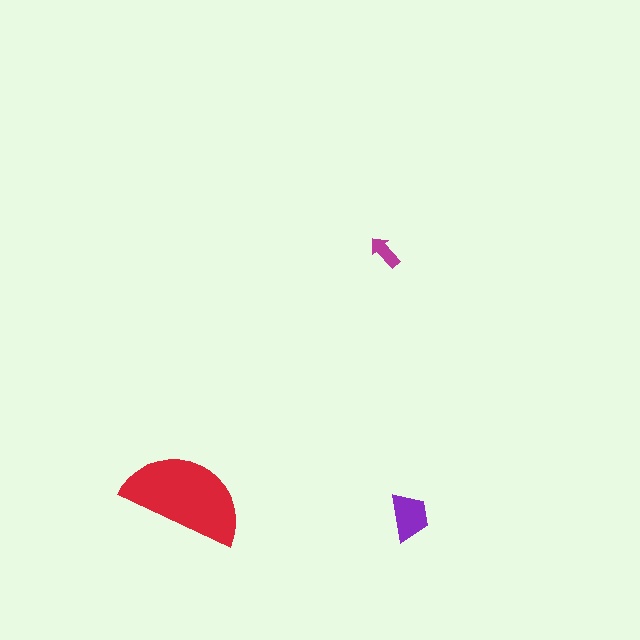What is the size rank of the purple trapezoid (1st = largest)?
2nd.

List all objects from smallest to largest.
The magenta arrow, the purple trapezoid, the red semicircle.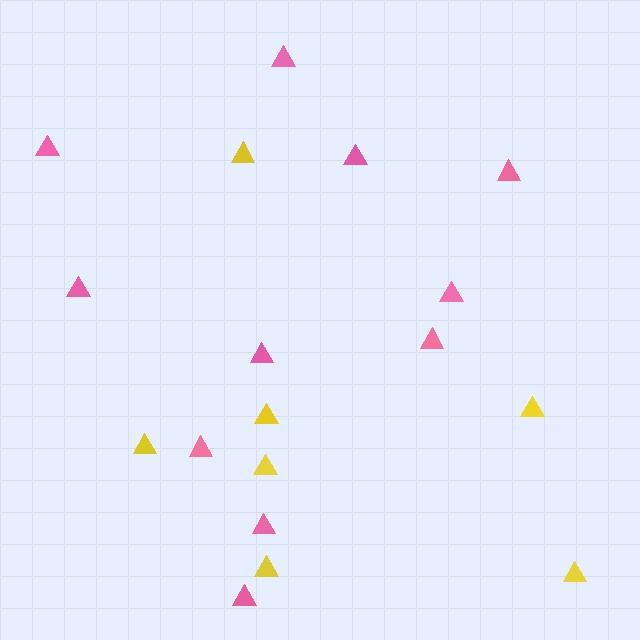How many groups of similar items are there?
There are 2 groups: one group of yellow triangles (7) and one group of pink triangles (11).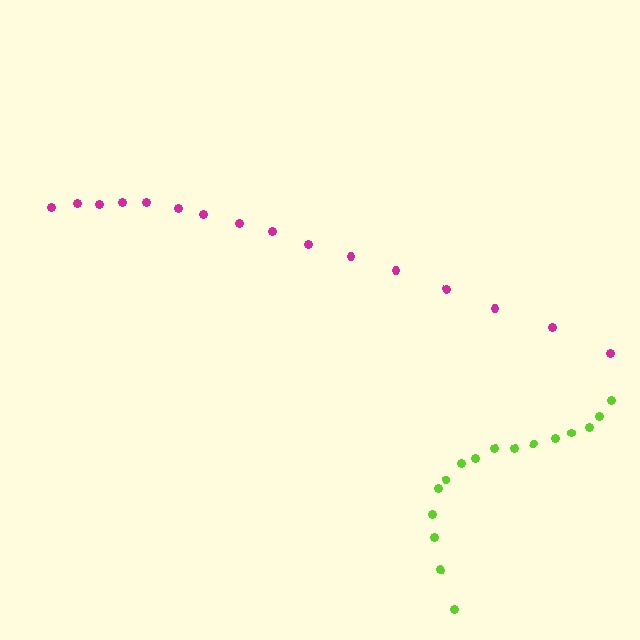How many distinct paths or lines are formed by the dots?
There are 2 distinct paths.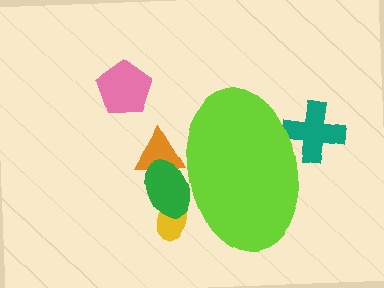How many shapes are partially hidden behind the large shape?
4 shapes are partially hidden.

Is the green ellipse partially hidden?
Yes, the green ellipse is partially hidden behind the lime ellipse.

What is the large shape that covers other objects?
A lime ellipse.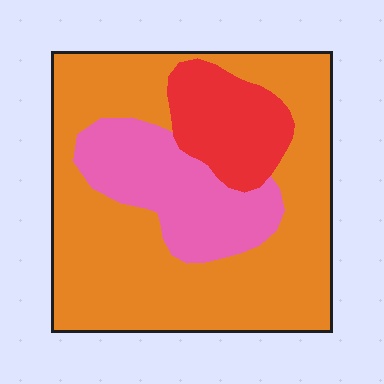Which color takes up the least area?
Red, at roughly 15%.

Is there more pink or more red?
Pink.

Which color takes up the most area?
Orange, at roughly 65%.